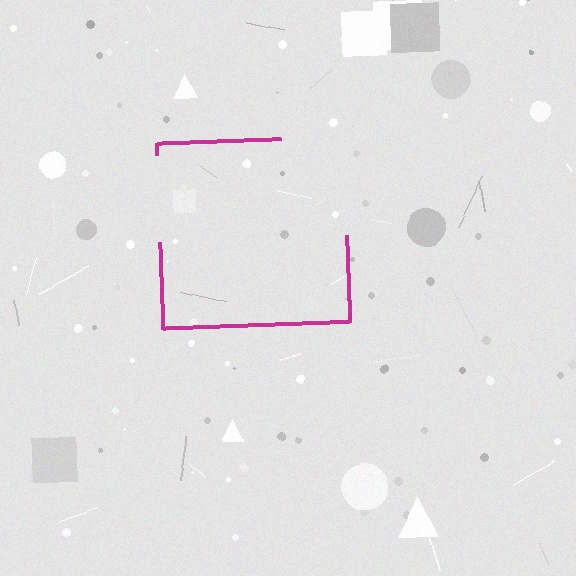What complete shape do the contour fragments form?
The contour fragments form a square.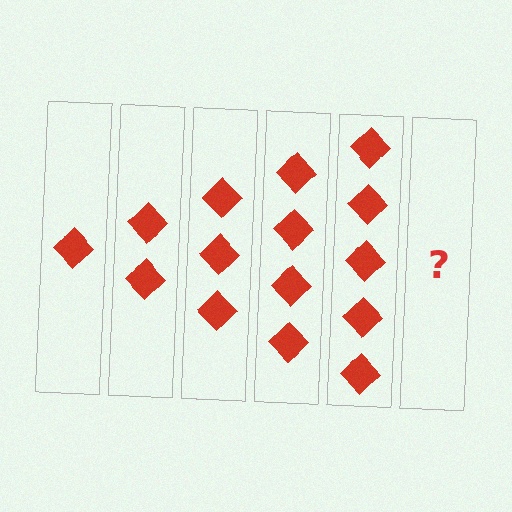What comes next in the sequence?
The next element should be 6 diamonds.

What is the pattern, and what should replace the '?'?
The pattern is that each step adds one more diamond. The '?' should be 6 diamonds.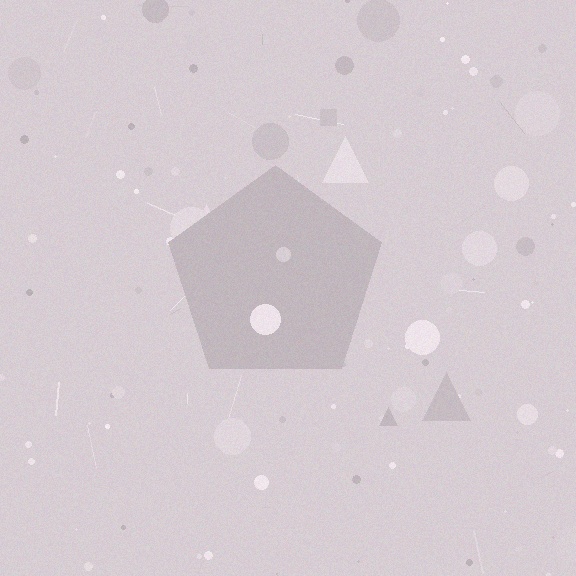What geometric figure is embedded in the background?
A pentagon is embedded in the background.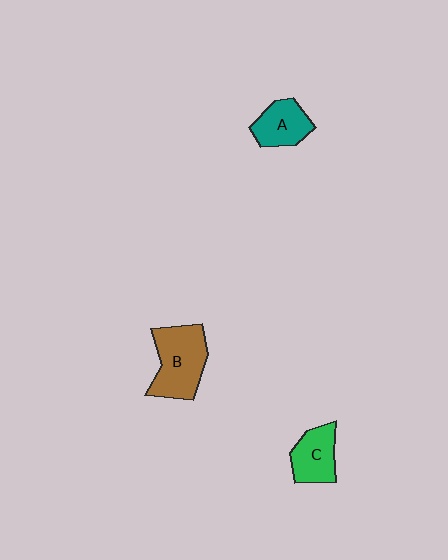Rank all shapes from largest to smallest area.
From largest to smallest: B (brown), C (green), A (teal).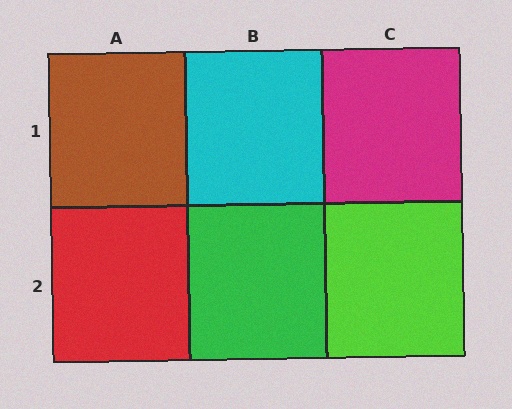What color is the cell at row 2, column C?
Lime.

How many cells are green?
1 cell is green.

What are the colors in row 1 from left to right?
Brown, cyan, magenta.